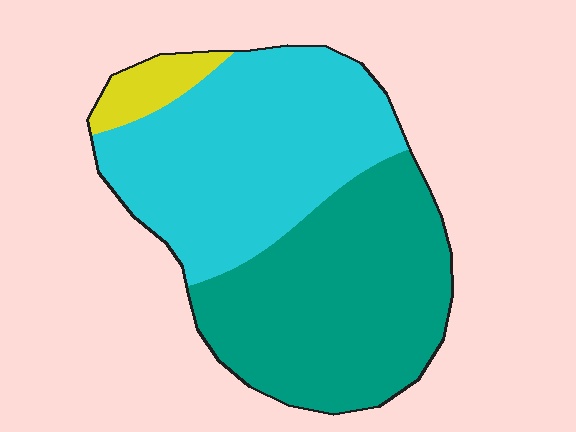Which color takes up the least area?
Yellow, at roughly 5%.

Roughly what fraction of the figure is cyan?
Cyan takes up between a quarter and a half of the figure.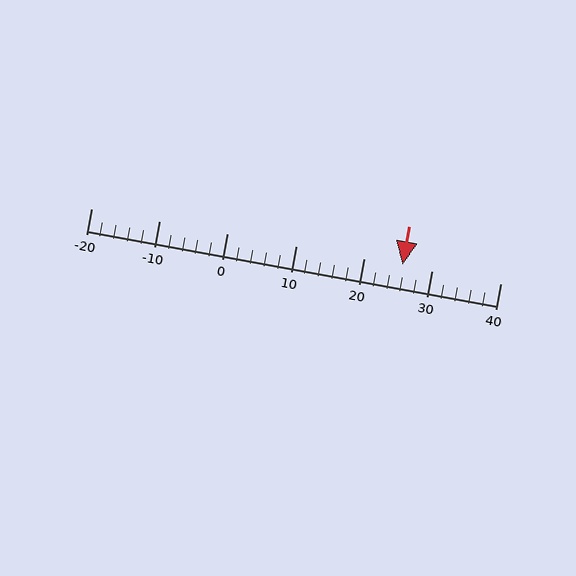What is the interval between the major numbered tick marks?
The major tick marks are spaced 10 units apart.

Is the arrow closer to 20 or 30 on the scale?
The arrow is closer to 30.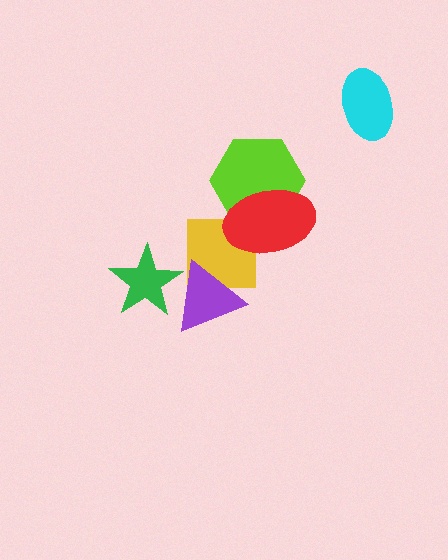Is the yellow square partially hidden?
Yes, it is partially covered by another shape.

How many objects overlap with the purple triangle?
2 objects overlap with the purple triangle.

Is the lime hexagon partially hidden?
Yes, it is partially covered by another shape.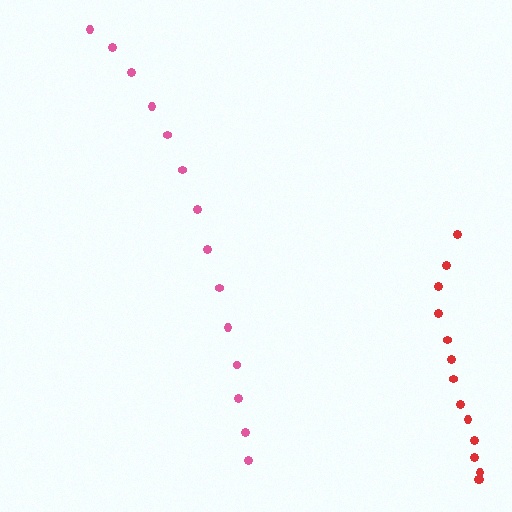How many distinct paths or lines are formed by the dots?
There are 2 distinct paths.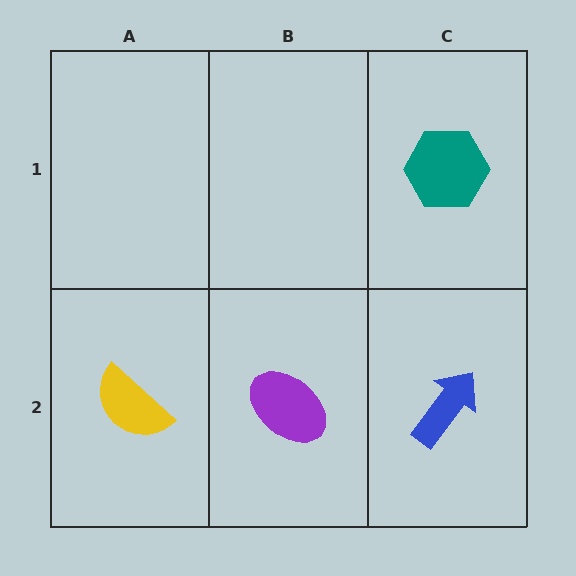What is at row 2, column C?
A blue arrow.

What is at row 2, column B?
A purple ellipse.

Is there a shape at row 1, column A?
No, that cell is empty.